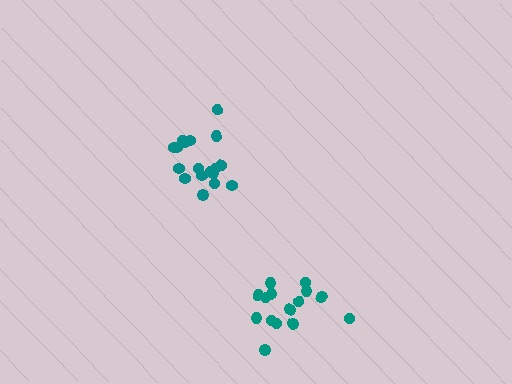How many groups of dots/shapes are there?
There are 2 groups.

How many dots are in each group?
Group 1: 15 dots, Group 2: 18 dots (33 total).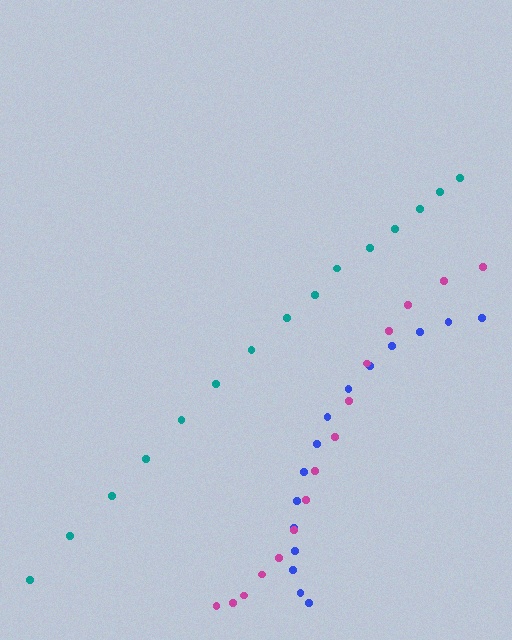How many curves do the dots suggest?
There are 3 distinct paths.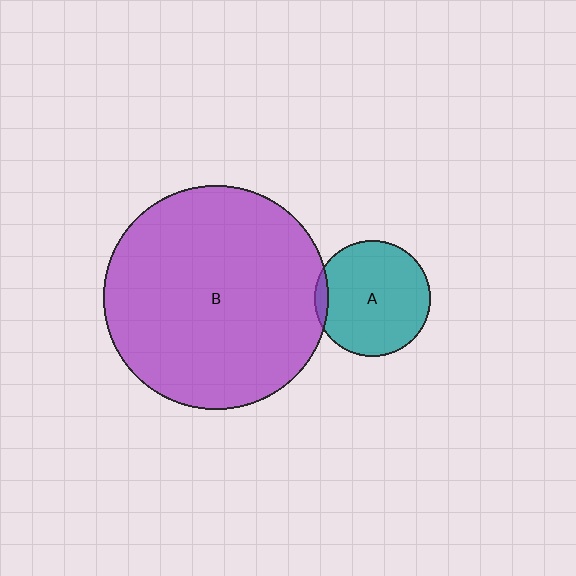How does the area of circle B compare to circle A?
Approximately 3.7 times.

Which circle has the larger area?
Circle B (purple).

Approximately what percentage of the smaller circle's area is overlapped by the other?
Approximately 5%.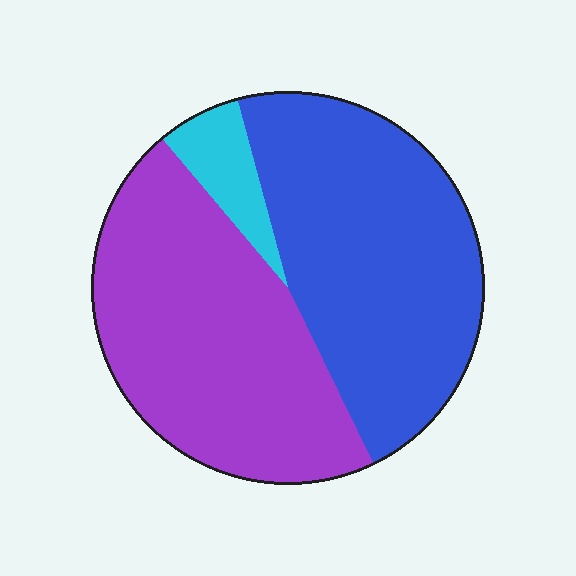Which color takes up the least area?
Cyan, at roughly 5%.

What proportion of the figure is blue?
Blue takes up about one half (1/2) of the figure.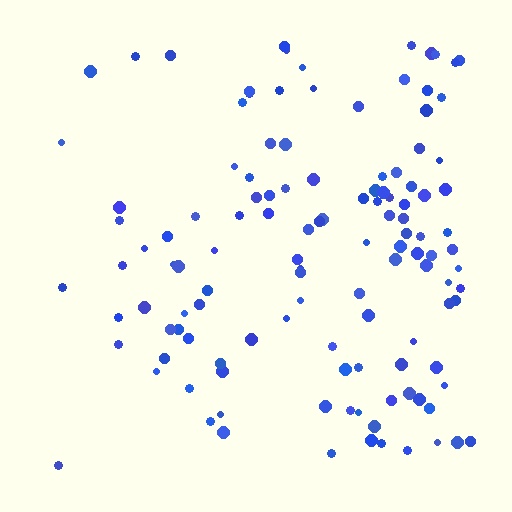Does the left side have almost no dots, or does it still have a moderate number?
Still a moderate number, just noticeably fewer than the right.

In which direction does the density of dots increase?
From left to right, with the right side densest.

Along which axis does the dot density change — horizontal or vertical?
Horizontal.